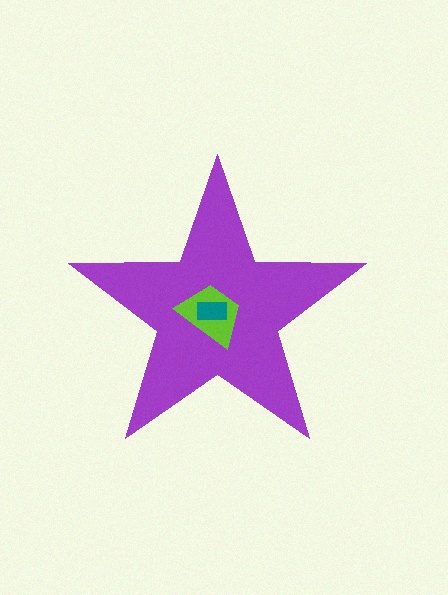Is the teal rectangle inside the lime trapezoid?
Yes.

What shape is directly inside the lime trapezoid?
The teal rectangle.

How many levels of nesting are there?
3.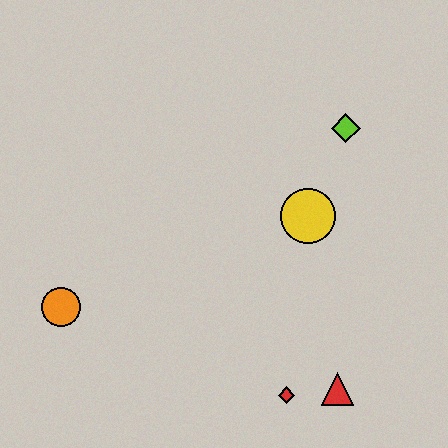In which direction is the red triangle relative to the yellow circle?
The red triangle is below the yellow circle.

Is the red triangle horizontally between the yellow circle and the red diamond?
No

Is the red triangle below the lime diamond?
Yes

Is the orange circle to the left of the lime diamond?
Yes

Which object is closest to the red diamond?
The red triangle is closest to the red diamond.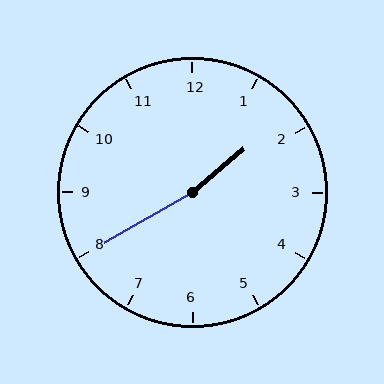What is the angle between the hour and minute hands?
Approximately 170 degrees.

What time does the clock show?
1:40.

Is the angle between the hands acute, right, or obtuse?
It is obtuse.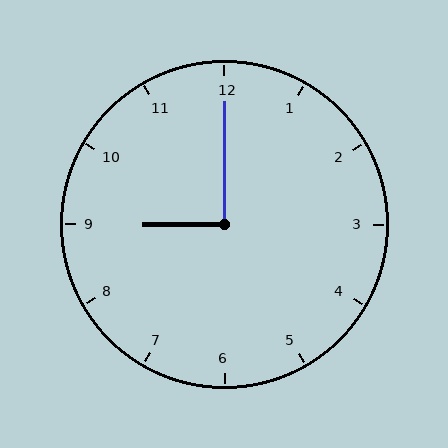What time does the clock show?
9:00.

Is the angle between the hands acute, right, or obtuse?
It is right.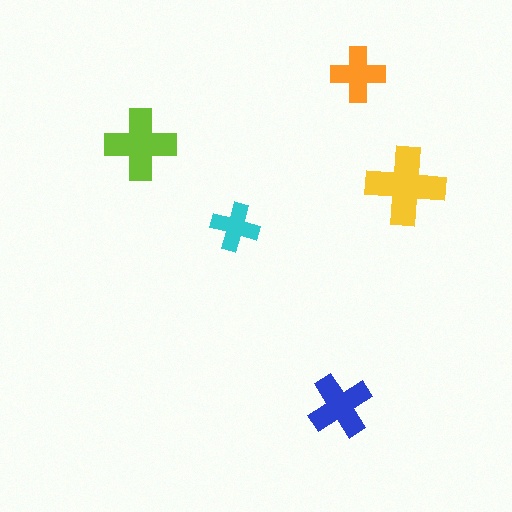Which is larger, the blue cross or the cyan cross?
The blue one.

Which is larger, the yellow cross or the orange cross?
The yellow one.